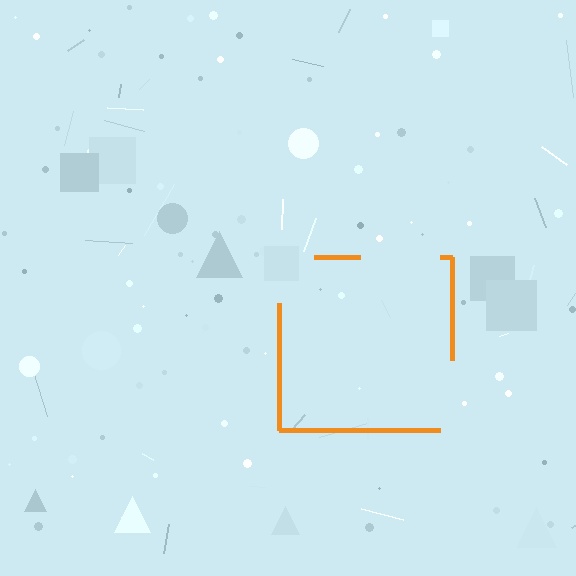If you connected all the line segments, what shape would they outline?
They would outline a square.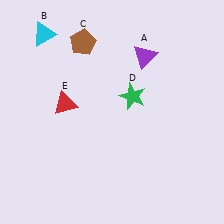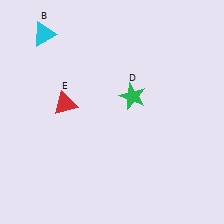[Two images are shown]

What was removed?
The brown pentagon (C), the purple triangle (A) were removed in Image 2.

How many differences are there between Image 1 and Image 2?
There are 2 differences between the two images.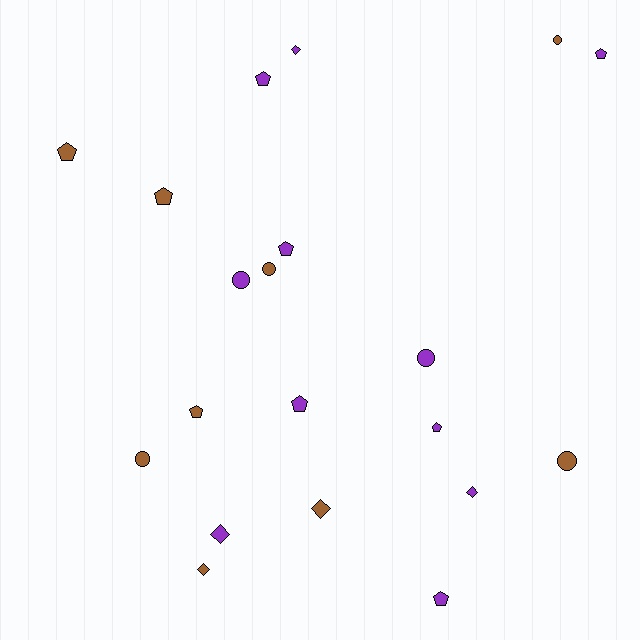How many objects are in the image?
There are 20 objects.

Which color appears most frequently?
Purple, with 11 objects.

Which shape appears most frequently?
Pentagon, with 9 objects.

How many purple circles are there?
There are 2 purple circles.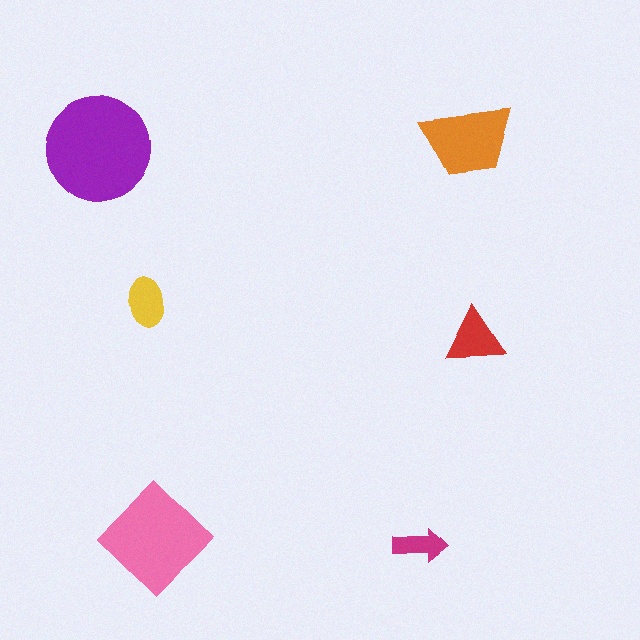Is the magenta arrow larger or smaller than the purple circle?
Smaller.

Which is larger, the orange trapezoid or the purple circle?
The purple circle.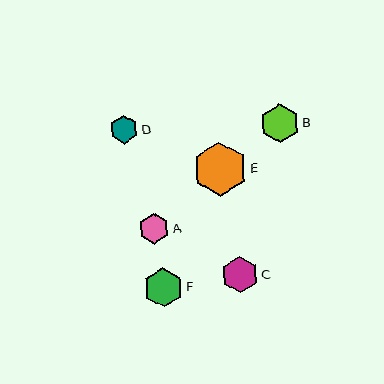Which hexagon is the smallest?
Hexagon D is the smallest with a size of approximately 29 pixels.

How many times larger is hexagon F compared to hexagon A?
Hexagon F is approximately 1.3 times the size of hexagon A.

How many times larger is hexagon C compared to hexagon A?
Hexagon C is approximately 1.2 times the size of hexagon A.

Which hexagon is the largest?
Hexagon E is the largest with a size of approximately 54 pixels.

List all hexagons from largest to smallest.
From largest to smallest: E, F, B, C, A, D.